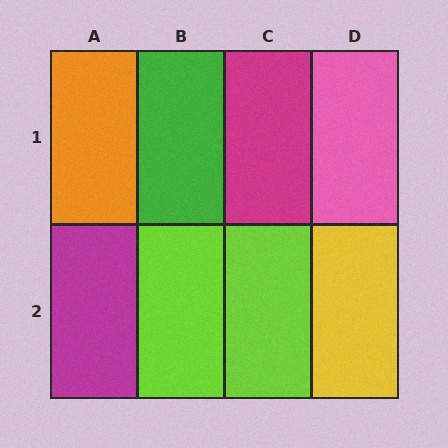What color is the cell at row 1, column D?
Pink.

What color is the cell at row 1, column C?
Magenta.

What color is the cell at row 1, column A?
Orange.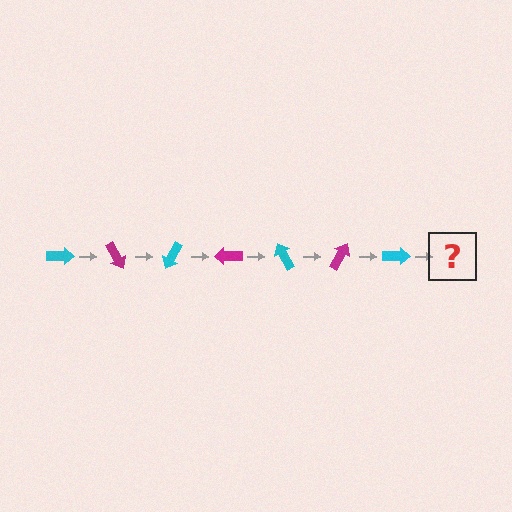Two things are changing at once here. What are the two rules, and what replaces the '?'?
The two rules are that it rotates 60 degrees each step and the color cycles through cyan and magenta. The '?' should be a magenta arrow, rotated 420 degrees from the start.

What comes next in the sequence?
The next element should be a magenta arrow, rotated 420 degrees from the start.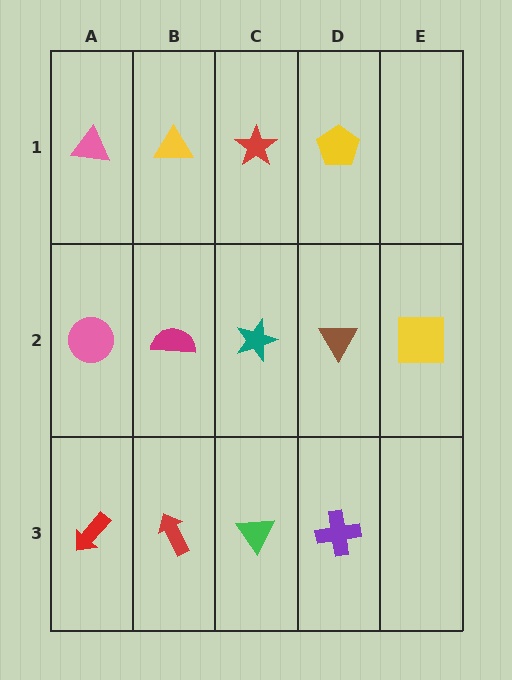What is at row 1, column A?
A pink triangle.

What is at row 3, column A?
A red arrow.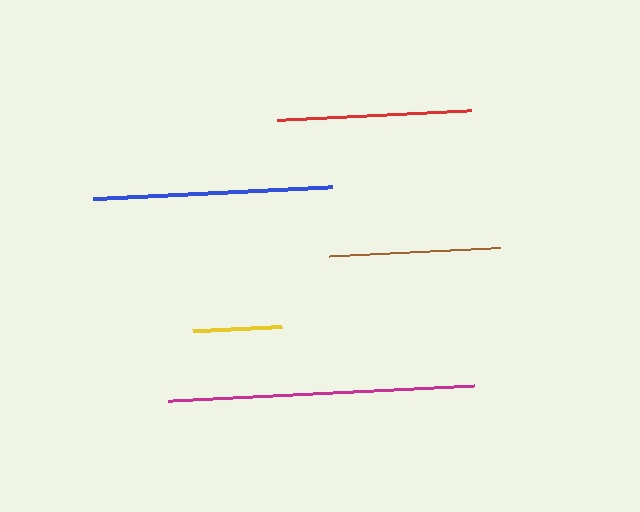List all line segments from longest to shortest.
From longest to shortest: magenta, blue, red, brown, yellow.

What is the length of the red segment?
The red segment is approximately 194 pixels long.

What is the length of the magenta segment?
The magenta segment is approximately 306 pixels long.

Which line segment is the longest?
The magenta line is the longest at approximately 306 pixels.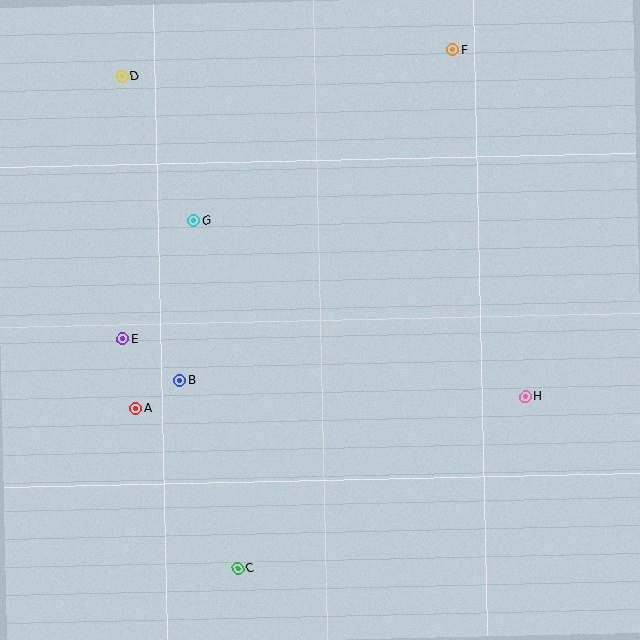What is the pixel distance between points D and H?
The distance between D and H is 515 pixels.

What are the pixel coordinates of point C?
Point C is at (238, 568).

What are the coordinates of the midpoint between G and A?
The midpoint between G and A is at (164, 315).